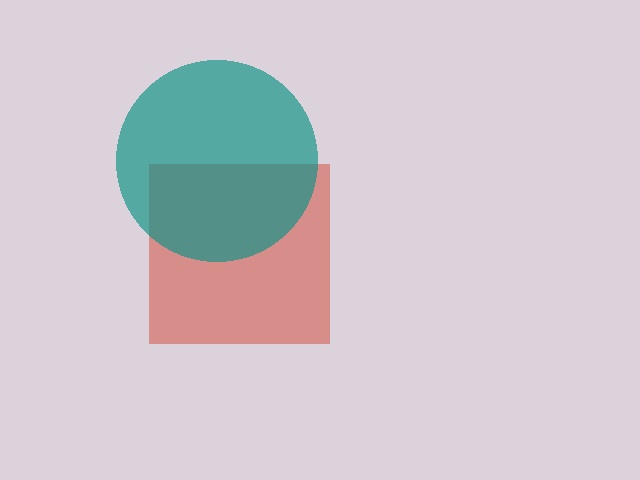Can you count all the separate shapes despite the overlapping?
Yes, there are 2 separate shapes.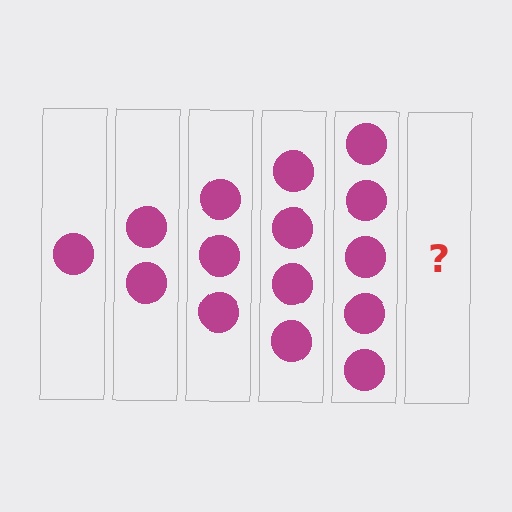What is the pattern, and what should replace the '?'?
The pattern is that each step adds one more circle. The '?' should be 6 circles.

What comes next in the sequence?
The next element should be 6 circles.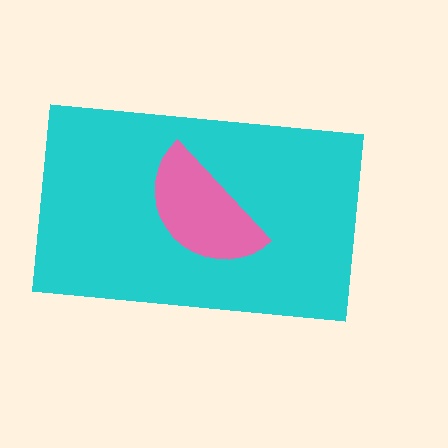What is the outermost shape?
The cyan rectangle.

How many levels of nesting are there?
2.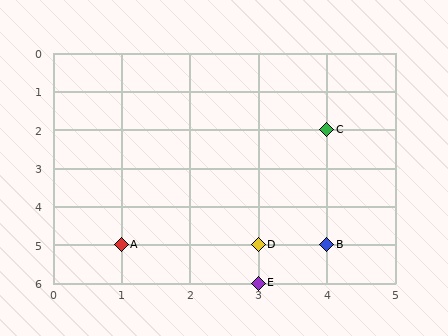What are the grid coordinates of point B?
Point B is at grid coordinates (4, 5).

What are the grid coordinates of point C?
Point C is at grid coordinates (4, 2).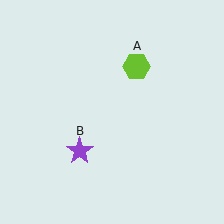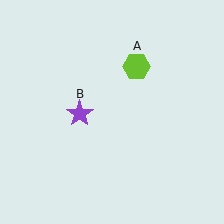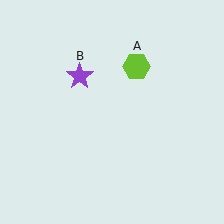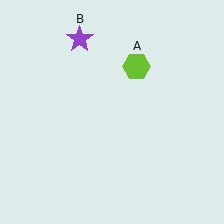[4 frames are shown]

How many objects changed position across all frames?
1 object changed position: purple star (object B).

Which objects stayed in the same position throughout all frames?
Lime hexagon (object A) remained stationary.